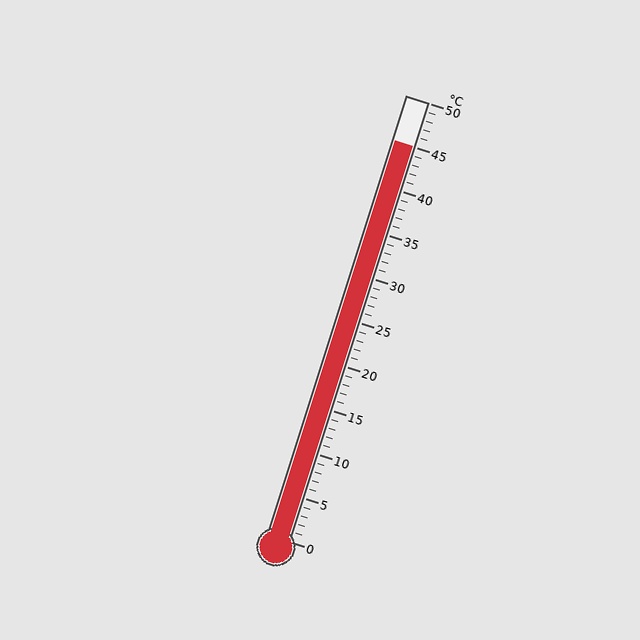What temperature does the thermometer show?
The thermometer shows approximately 45°C.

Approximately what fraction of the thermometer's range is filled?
The thermometer is filled to approximately 90% of its range.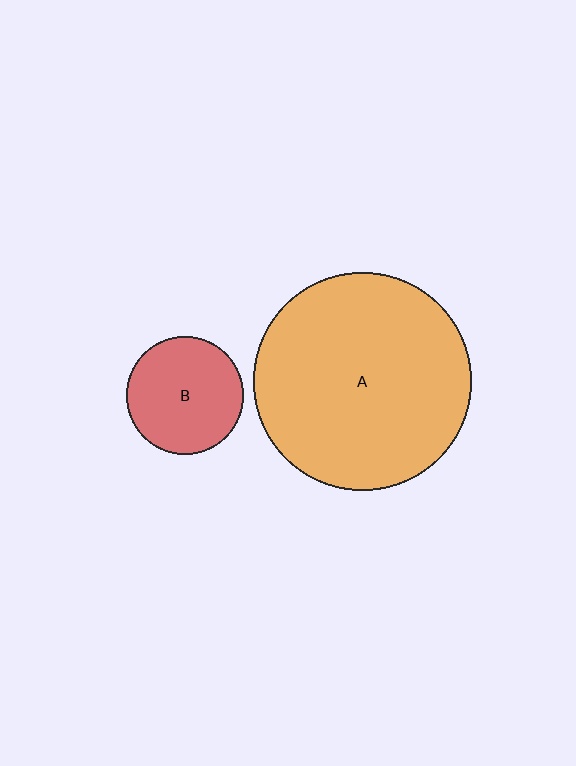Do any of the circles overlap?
No, none of the circles overlap.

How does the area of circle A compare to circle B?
Approximately 3.5 times.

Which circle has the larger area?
Circle A (orange).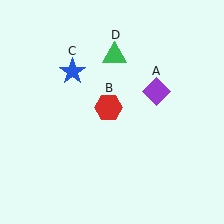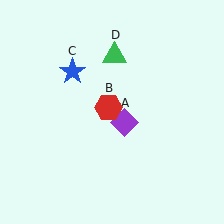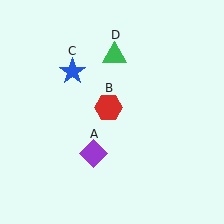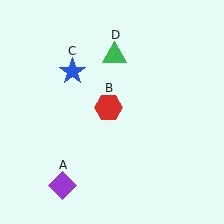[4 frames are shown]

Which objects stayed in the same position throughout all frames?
Red hexagon (object B) and blue star (object C) and green triangle (object D) remained stationary.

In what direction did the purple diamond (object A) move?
The purple diamond (object A) moved down and to the left.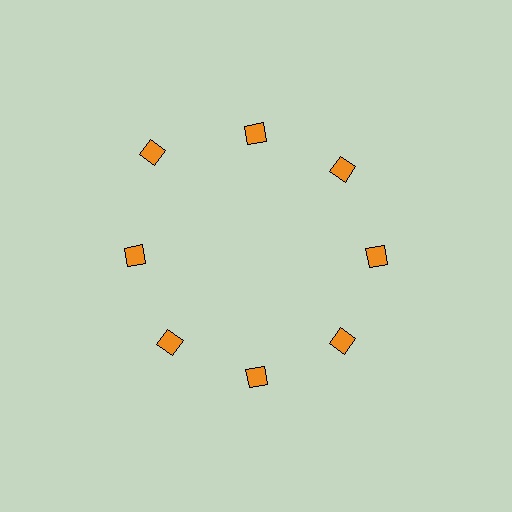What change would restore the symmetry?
The symmetry would be restored by moving it inward, back onto the ring so that all 8 diamonds sit at equal angles and equal distance from the center.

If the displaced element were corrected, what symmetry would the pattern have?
It would have 8-fold rotational symmetry — the pattern would map onto itself every 45 degrees.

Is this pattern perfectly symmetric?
No. The 8 orange diamonds are arranged in a ring, but one element near the 10 o'clock position is pushed outward from the center, breaking the 8-fold rotational symmetry.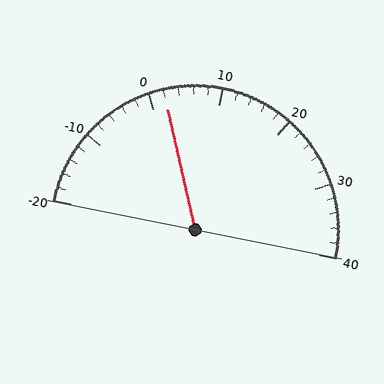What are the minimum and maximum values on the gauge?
The gauge ranges from -20 to 40.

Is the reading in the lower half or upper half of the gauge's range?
The reading is in the lower half of the range (-20 to 40).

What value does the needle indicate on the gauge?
The needle indicates approximately 2.